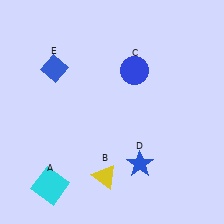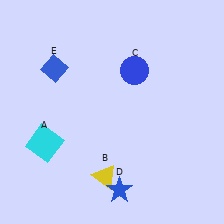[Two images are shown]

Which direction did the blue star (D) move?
The blue star (D) moved down.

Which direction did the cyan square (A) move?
The cyan square (A) moved up.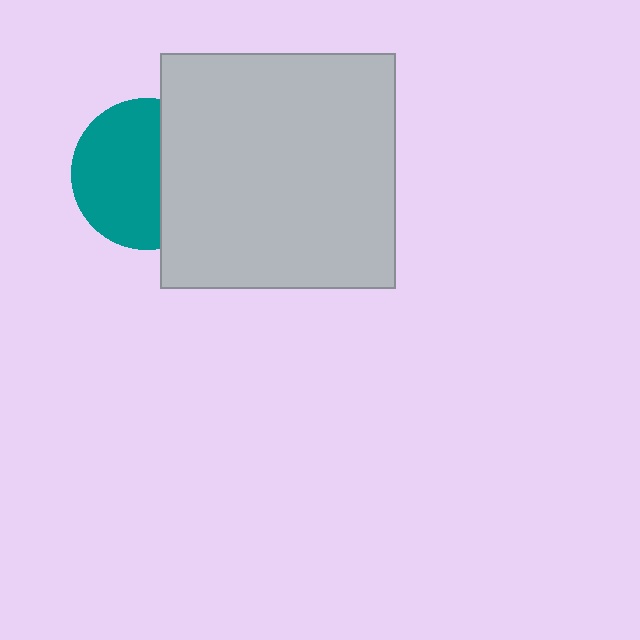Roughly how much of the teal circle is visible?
About half of it is visible (roughly 60%).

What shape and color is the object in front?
The object in front is a light gray square.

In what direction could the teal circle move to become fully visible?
The teal circle could move left. That would shift it out from behind the light gray square entirely.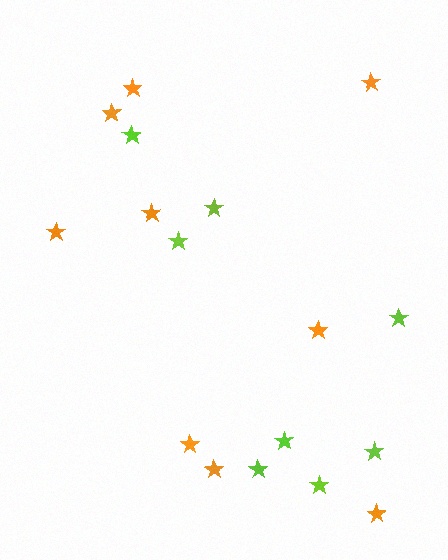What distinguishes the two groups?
There are 2 groups: one group of lime stars (8) and one group of orange stars (9).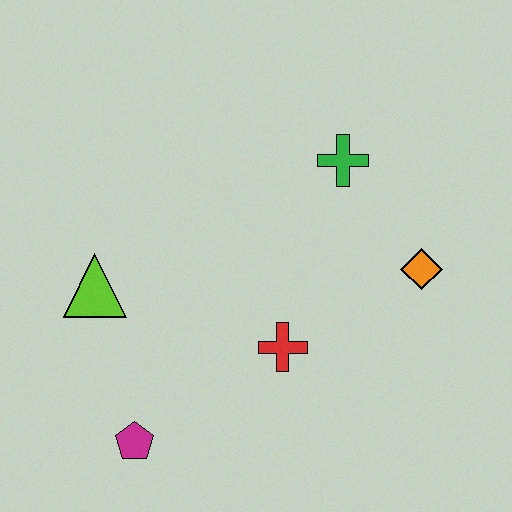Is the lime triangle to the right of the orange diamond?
No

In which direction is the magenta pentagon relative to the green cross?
The magenta pentagon is below the green cross.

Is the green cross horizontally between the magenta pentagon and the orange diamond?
Yes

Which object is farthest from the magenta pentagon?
The green cross is farthest from the magenta pentagon.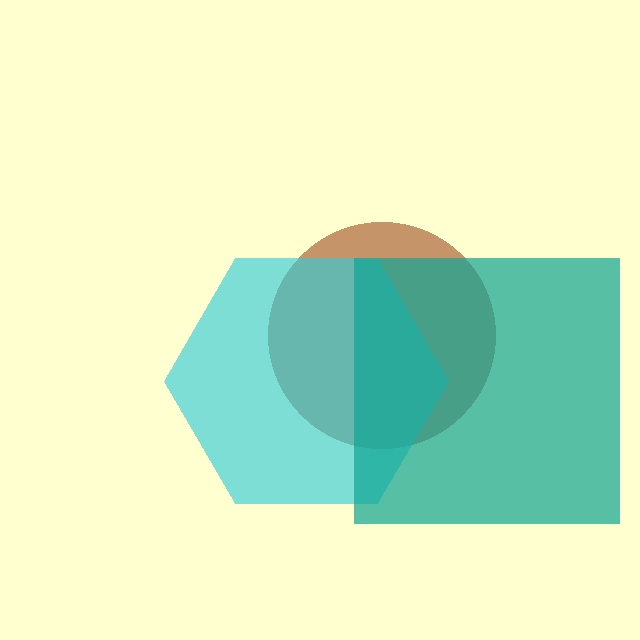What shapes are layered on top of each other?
The layered shapes are: a brown circle, a cyan hexagon, a teal square.